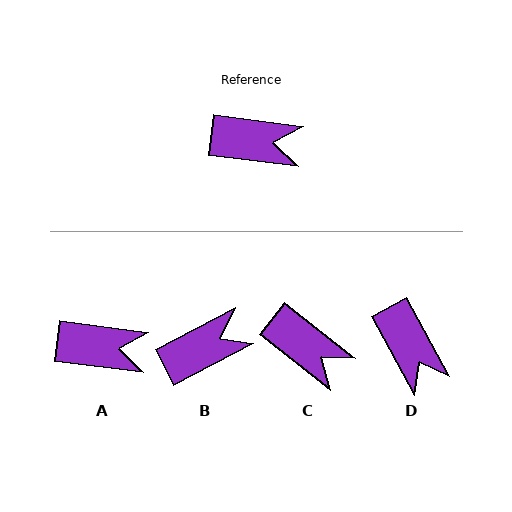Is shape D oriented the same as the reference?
No, it is off by about 54 degrees.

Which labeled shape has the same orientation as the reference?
A.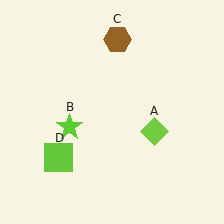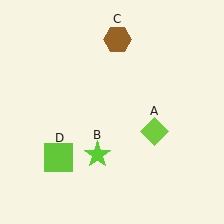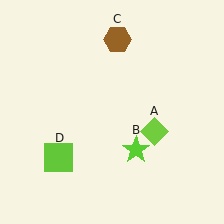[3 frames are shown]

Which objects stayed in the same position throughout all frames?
Lime diamond (object A) and brown hexagon (object C) and lime square (object D) remained stationary.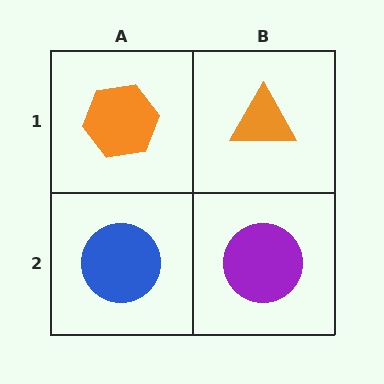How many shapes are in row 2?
2 shapes.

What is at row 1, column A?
An orange hexagon.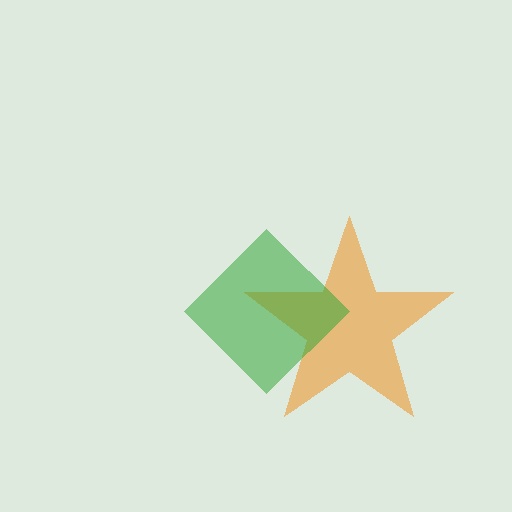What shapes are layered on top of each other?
The layered shapes are: an orange star, a green diamond.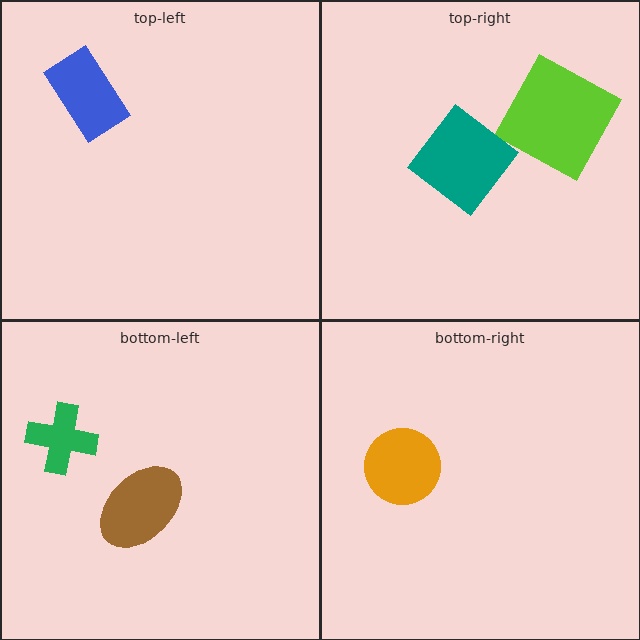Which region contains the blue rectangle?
The top-left region.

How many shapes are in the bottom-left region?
2.